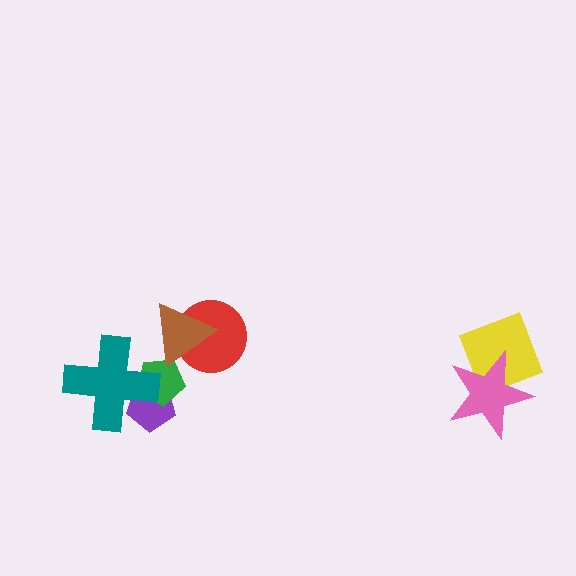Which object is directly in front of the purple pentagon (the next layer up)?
The green pentagon is directly in front of the purple pentagon.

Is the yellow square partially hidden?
Yes, it is partially covered by another shape.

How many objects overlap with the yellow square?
1 object overlaps with the yellow square.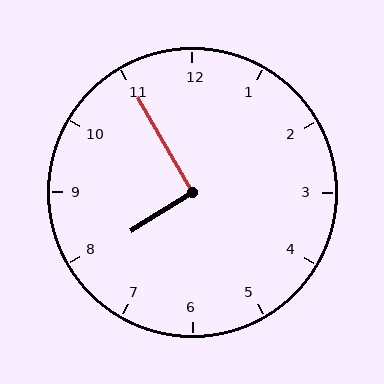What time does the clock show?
7:55.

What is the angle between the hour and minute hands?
Approximately 92 degrees.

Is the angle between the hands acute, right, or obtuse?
It is right.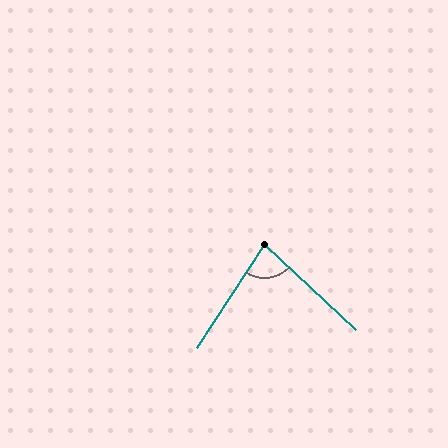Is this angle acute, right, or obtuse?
It is acute.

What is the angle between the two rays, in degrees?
Approximately 80 degrees.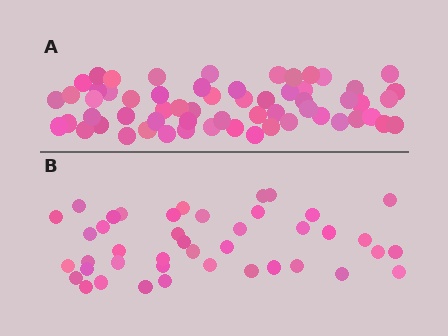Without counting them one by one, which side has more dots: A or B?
Region A (the top region) has more dots.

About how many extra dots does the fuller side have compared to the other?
Region A has approximately 20 more dots than region B.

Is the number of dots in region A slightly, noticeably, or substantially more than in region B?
Region A has noticeably more, but not dramatically so. The ratio is roughly 1.4 to 1.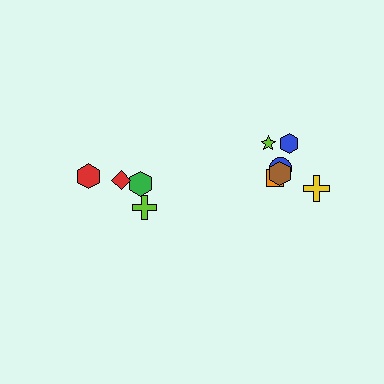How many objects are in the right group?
There are 6 objects.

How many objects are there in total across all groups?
There are 10 objects.